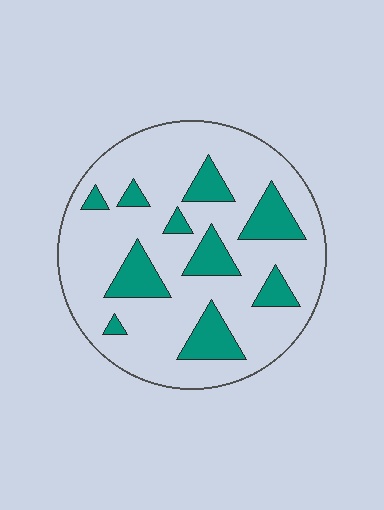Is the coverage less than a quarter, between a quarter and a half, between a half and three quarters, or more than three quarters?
Less than a quarter.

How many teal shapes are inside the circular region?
10.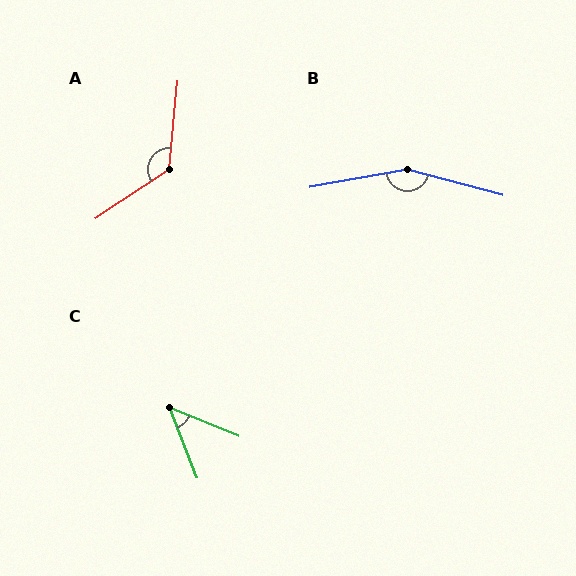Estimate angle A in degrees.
Approximately 130 degrees.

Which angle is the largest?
B, at approximately 155 degrees.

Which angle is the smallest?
C, at approximately 46 degrees.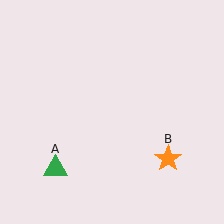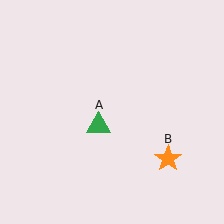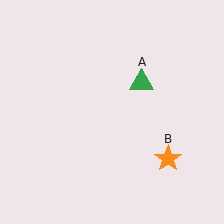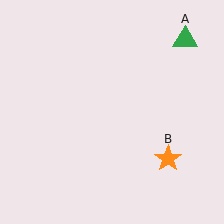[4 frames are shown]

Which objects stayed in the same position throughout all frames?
Orange star (object B) remained stationary.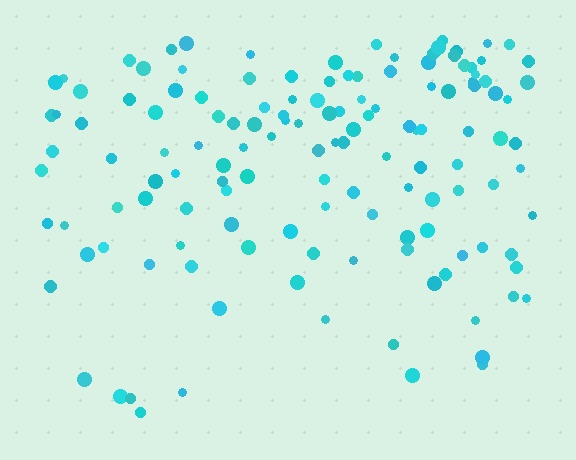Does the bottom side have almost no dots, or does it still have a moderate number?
Still a moderate number, just noticeably fewer than the top.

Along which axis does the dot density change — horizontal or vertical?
Vertical.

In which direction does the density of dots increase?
From bottom to top, with the top side densest.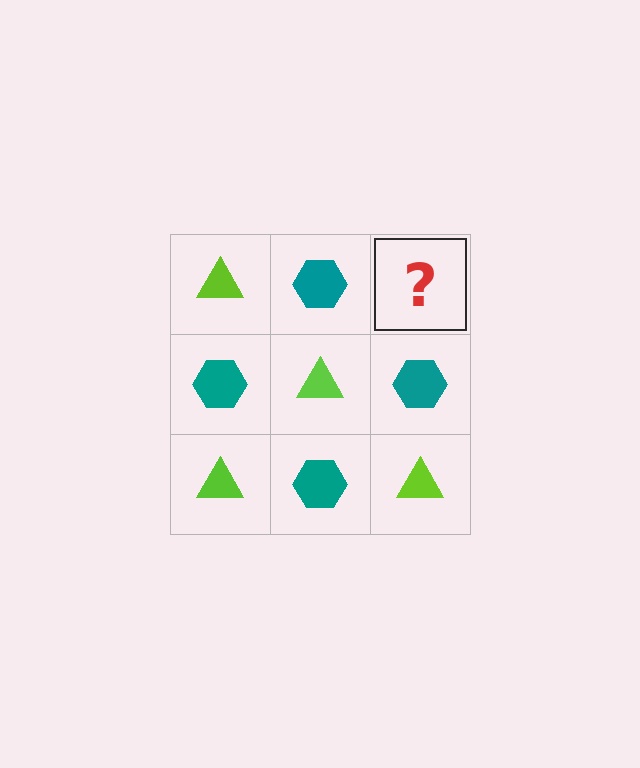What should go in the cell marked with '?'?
The missing cell should contain a lime triangle.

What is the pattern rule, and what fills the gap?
The rule is that it alternates lime triangle and teal hexagon in a checkerboard pattern. The gap should be filled with a lime triangle.